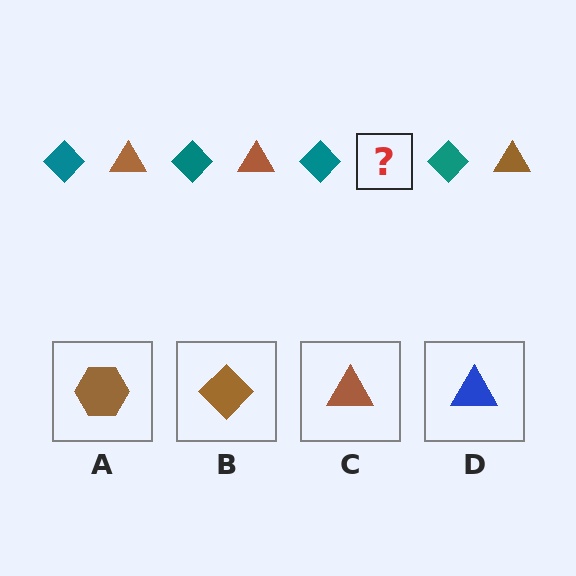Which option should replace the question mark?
Option C.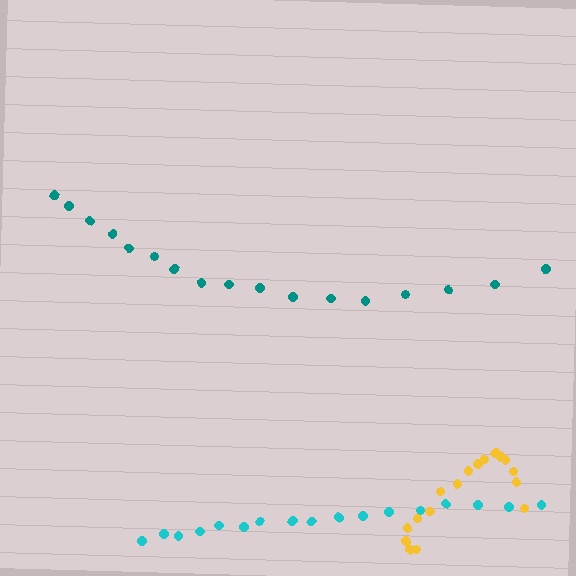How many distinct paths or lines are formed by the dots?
There are 3 distinct paths.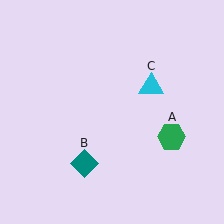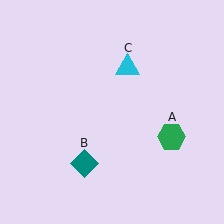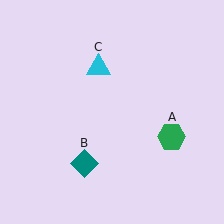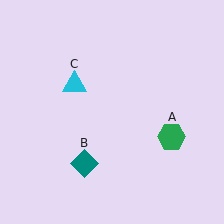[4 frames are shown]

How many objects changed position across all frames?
1 object changed position: cyan triangle (object C).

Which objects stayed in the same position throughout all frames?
Green hexagon (object A) and teal diamond (object B) remained stationary.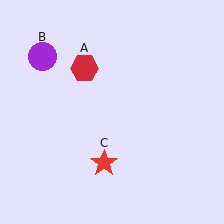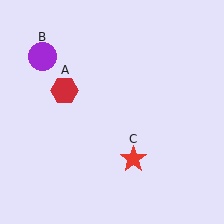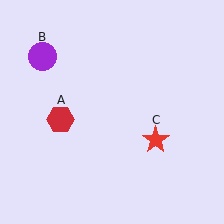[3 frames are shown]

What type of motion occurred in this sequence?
The red hexagon (object A), red star (object C) rotated counterclockwise around the center of the scene.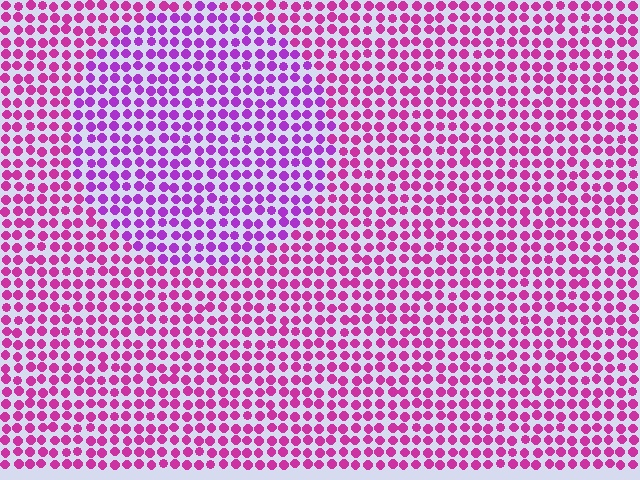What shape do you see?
I see a circle.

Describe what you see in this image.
The image is filled with small magenta elements in a uniform arrangement. A circle-shaped region is visible where the elements are tinted to a slightly different hue, forming a subtle color boundary.